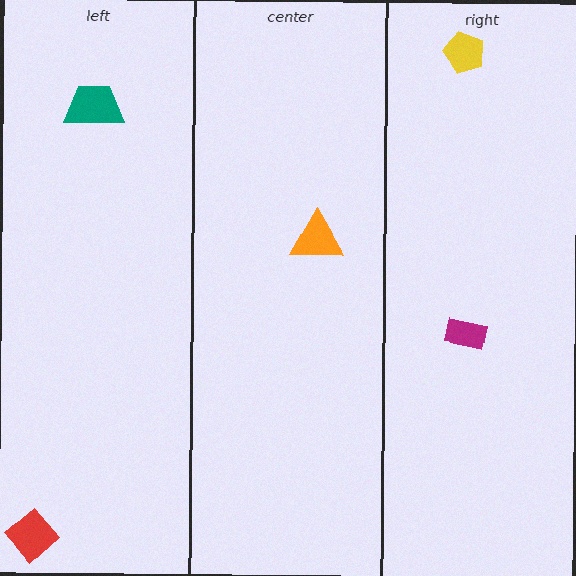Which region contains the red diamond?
The left region.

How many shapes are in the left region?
2.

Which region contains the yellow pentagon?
The right region.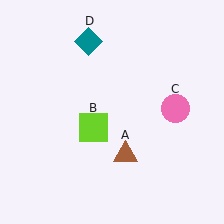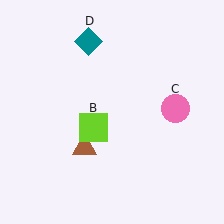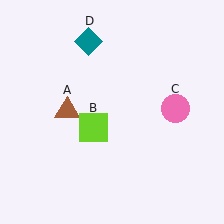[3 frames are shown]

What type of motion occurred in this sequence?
The brown triangle (object A) rotated clockwise around the center of the scene.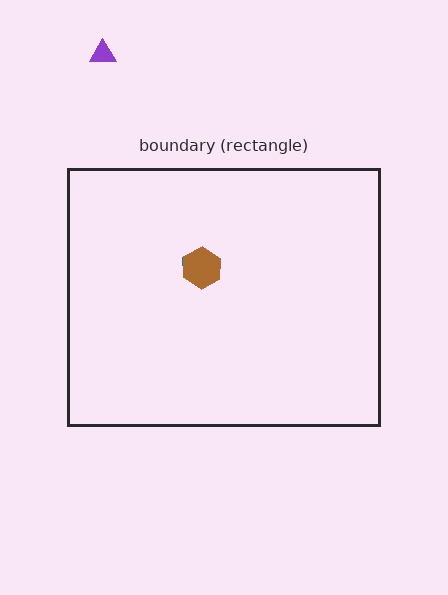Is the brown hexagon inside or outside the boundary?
Inside.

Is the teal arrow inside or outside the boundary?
Inside.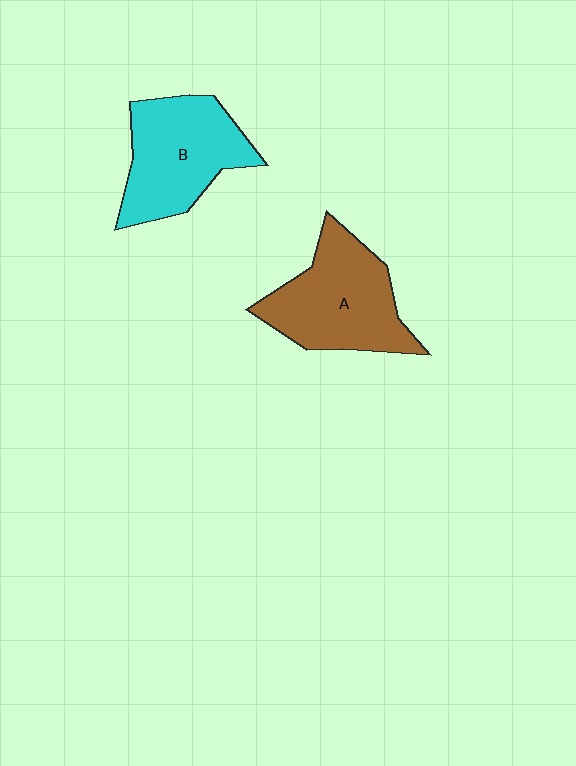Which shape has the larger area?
Shape A (brown).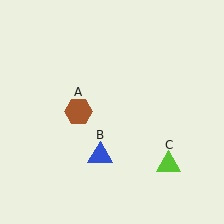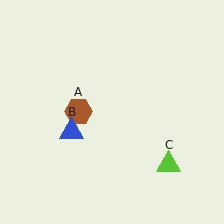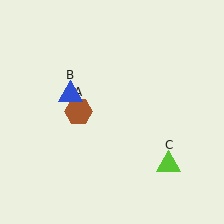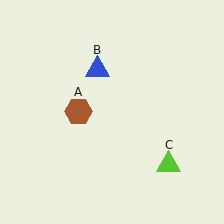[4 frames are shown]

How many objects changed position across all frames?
1 object changed position: blue triangle (object B).